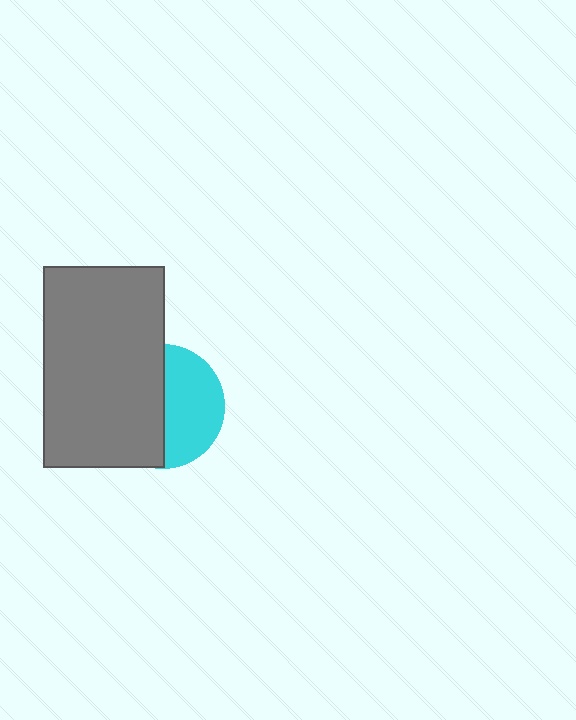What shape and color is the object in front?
The object in front is a gray rectangle.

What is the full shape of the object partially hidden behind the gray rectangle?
The partially hidden object is a cyan circle.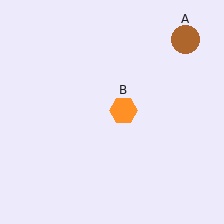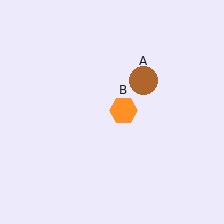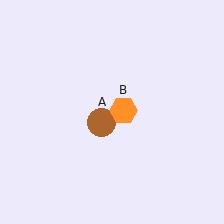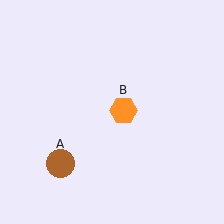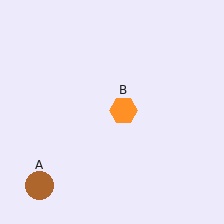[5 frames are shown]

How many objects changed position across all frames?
1 object changed position: brown circle (object A).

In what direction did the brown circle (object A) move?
The brown circle (object A) moved down and to the left.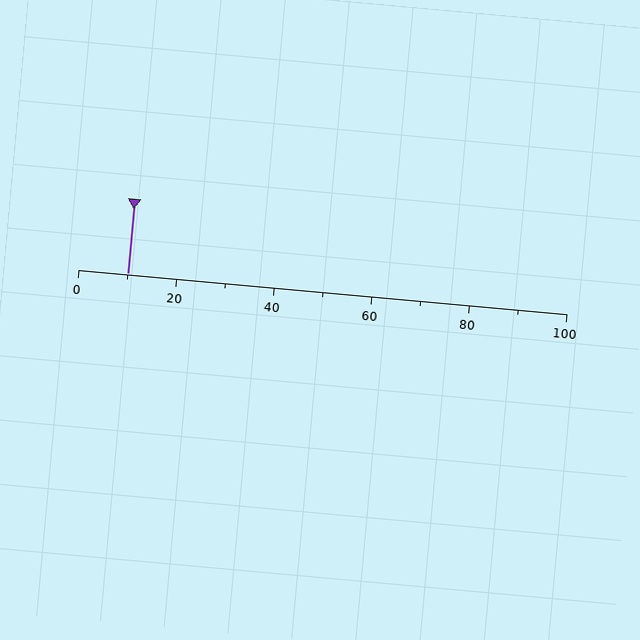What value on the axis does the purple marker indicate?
The marker indicates approximately 10.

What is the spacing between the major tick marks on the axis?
The major ticks are spaced 20 apart.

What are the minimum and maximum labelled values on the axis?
The axis runs from 0 to 100.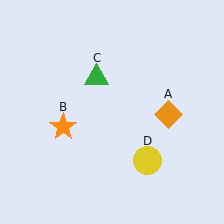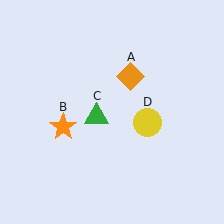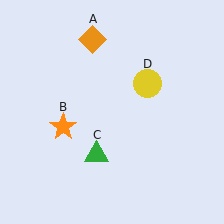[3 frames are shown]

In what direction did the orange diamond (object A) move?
The orange diamond (object A) moved up and to the left.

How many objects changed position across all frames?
3 objects changed position: orange diamond (object A), green triangle (object C), yellow circle (object D).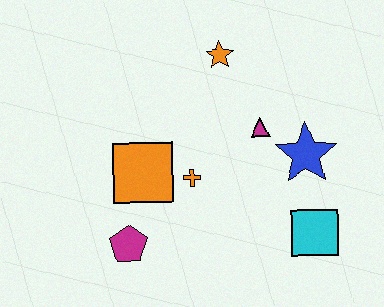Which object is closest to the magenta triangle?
The blue star is closest to the magenta triangle.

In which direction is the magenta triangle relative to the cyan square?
The magenta triangle is above the cyan square.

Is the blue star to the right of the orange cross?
Yes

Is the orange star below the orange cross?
No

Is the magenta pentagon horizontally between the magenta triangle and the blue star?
No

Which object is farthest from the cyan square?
The orange star is farthest from the cyan square.